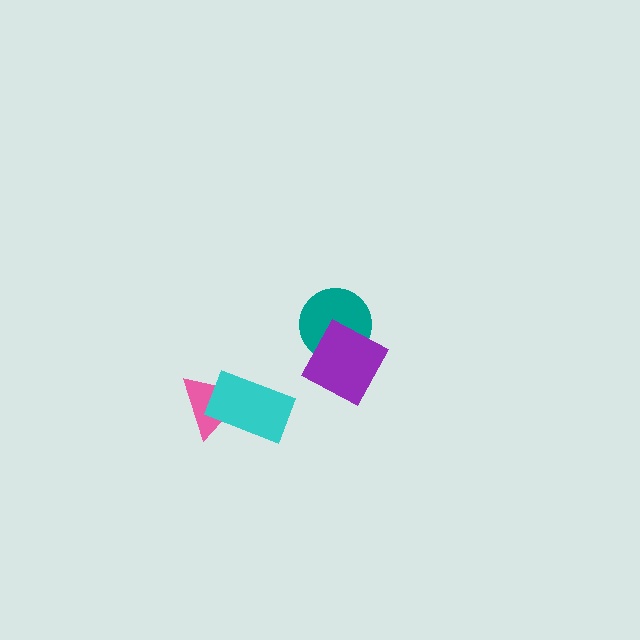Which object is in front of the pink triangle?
The cyan rectangle is in front of the pink triangle.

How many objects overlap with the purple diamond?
1 object overlaps with the purple diamond.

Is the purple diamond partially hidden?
No, no other shape covers it.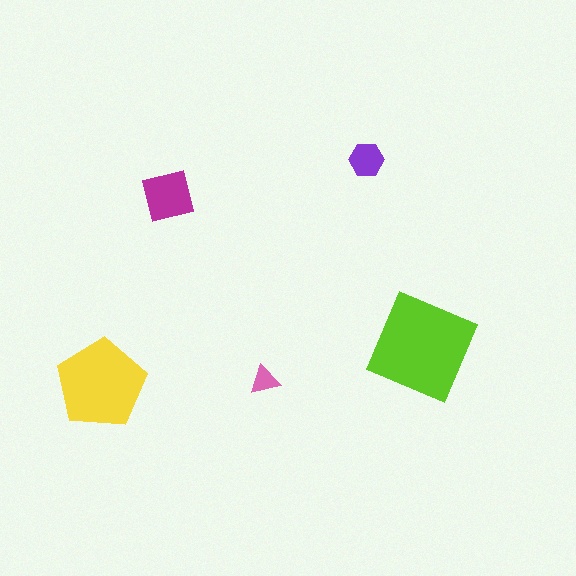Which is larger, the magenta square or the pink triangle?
The magenta square.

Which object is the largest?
The lime square.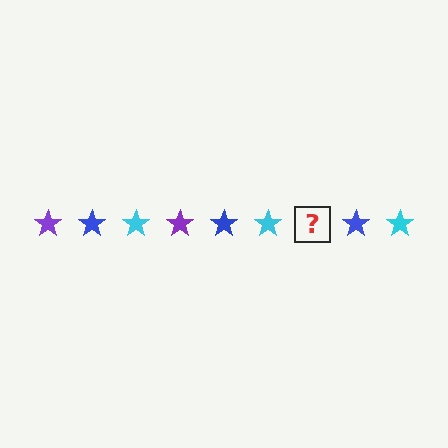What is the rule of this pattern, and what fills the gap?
The rule is that the pattern cycles through purple, blue, cyan stars. The gap should be filled with a purple star.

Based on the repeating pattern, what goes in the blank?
The blank should be a purple star.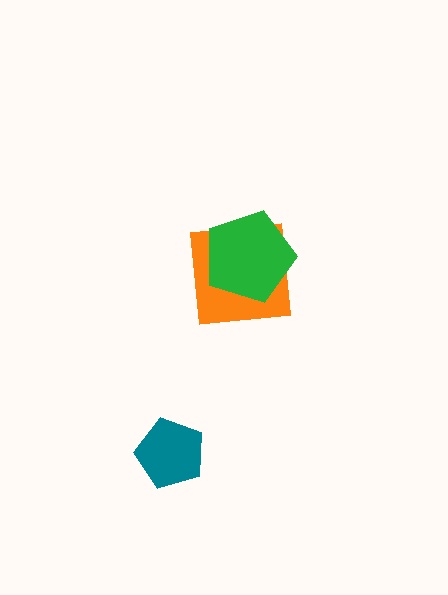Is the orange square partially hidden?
Yes, it is partially covered by another shape.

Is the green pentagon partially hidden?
No, no other shape covers it.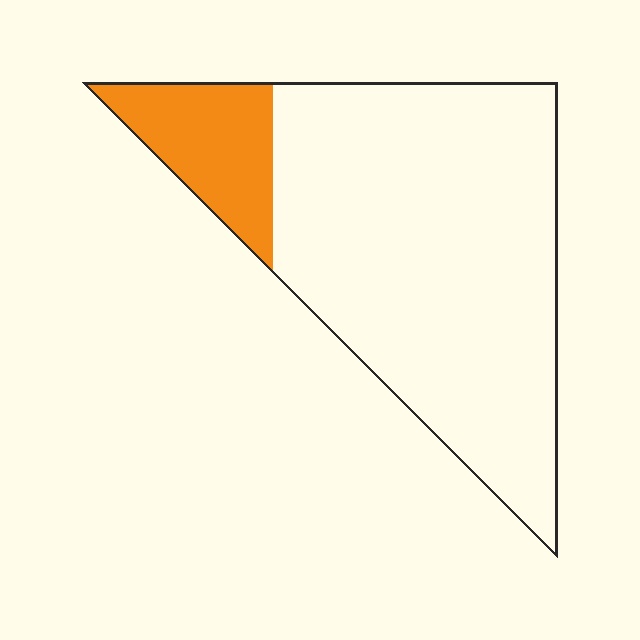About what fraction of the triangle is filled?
About one sixth (1/6).